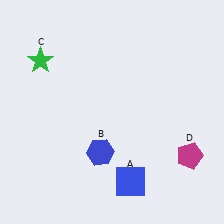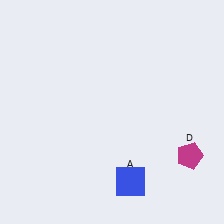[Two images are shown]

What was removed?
The blue hexagon (B), the green star (C) were removed in Image 2.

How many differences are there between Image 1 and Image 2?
There are 2 differences between the two images.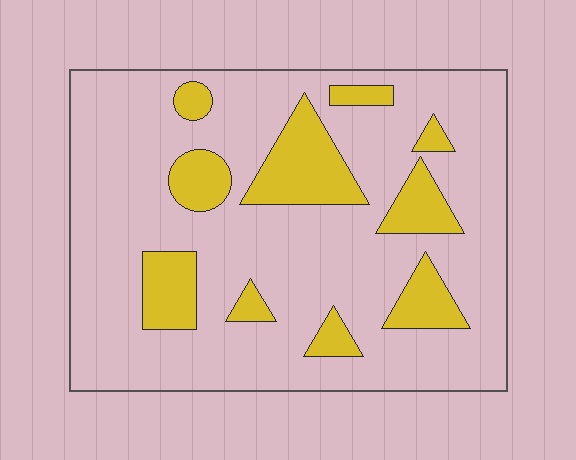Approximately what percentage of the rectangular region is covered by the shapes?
Approximately 20%.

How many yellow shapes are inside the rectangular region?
10.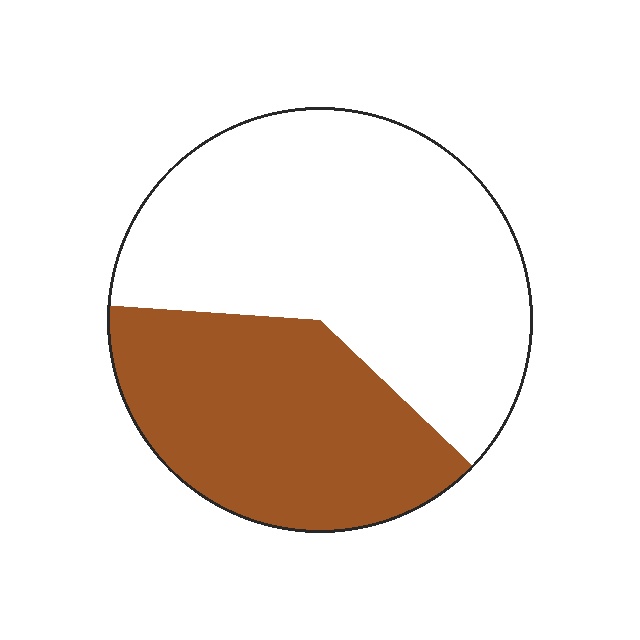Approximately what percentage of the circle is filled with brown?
Approximately 40%.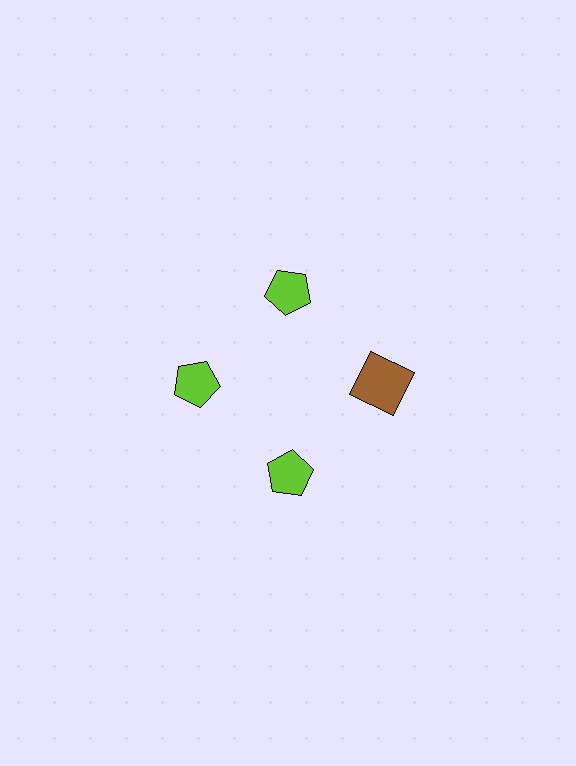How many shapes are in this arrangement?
There are 4 shapes arranged in a ring pattern.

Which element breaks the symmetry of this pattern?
The brown square at roughly the 3 o'clock position breaks the symmetry. All other shapes are lime pentagons.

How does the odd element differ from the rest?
It differs in both color (brown instead of lime) and shape (square instead of pentagon).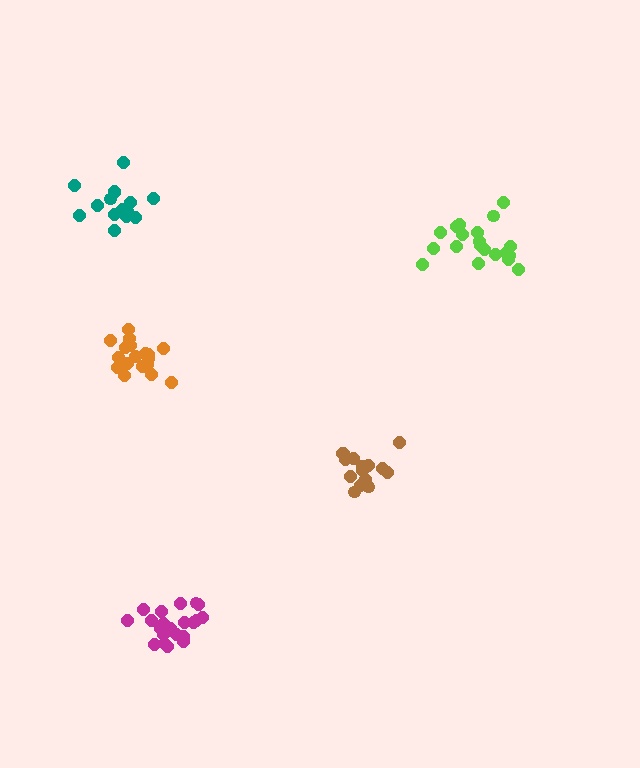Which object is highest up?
The teal cluster is topmost.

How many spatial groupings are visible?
There are 5 spatial groupings.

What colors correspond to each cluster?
The clusters are colored: brown, teal, magenta, lime, orange.